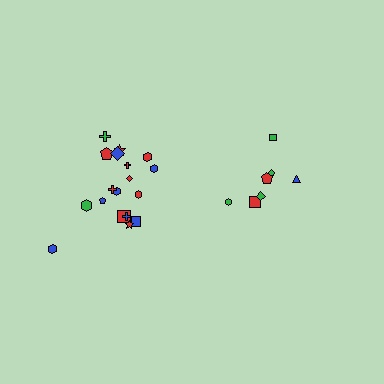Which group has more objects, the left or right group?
The left group.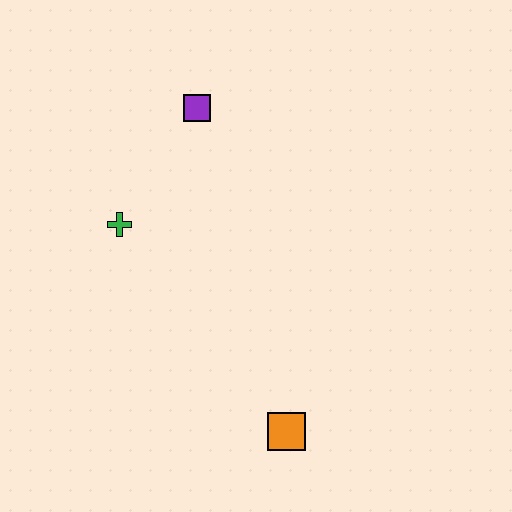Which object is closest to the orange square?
The green cross is closest to the orange square.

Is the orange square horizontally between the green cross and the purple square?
No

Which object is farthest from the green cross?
The orange square is farthest from the green cross.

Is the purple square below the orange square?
No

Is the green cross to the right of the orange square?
No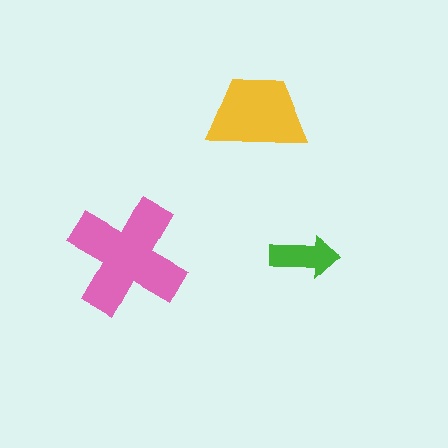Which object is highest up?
The yellow trapezoid is topmost.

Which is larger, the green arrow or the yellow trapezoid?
The yellow trapezoid.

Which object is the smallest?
The green arrow.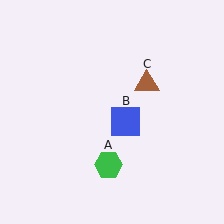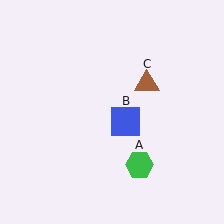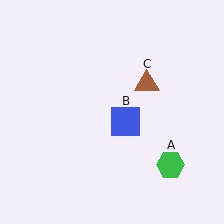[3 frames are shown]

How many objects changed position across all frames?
1 object changed position: green hexagon (object A).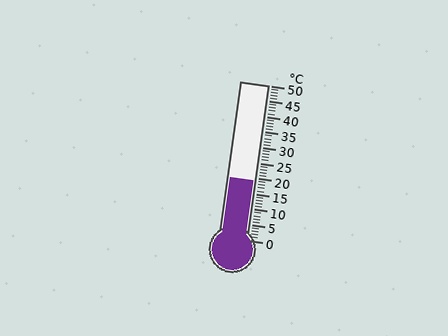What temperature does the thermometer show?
The thermometer shows approximately 19°C.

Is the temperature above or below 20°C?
The temperature is below 20°C.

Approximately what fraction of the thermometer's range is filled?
The thermometer is filled to approximately 40% of its range.